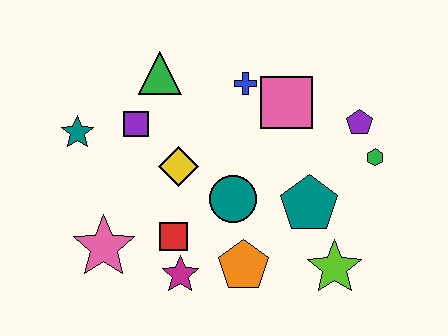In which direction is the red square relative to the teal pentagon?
The red square is to the left of the teal pentagon.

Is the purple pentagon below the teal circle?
No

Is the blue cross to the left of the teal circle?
No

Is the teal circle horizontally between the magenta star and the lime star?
Yes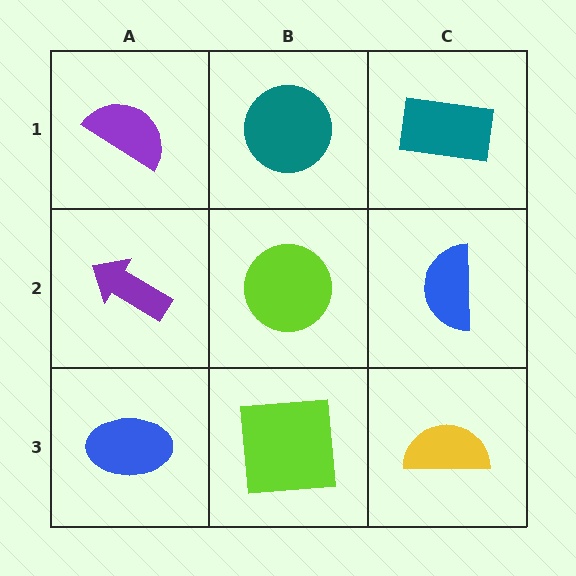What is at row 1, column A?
A purple semicircle.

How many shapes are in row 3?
3 shapes.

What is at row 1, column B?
A teal circle.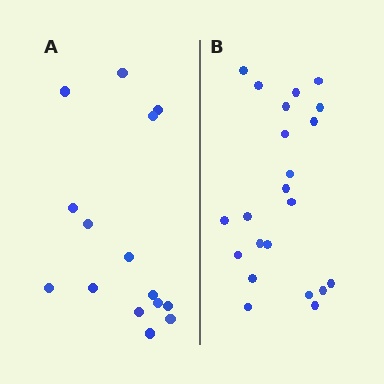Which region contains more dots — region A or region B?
Region B (the right region) has more dots.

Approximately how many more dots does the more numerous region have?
Region B has roughly 8 or so more dots than region A.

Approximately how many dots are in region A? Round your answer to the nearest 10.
About 20 dots. (The exact count is 15, which rounds to 20.)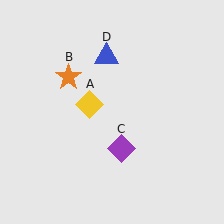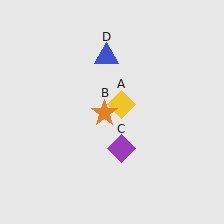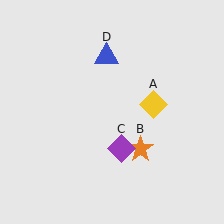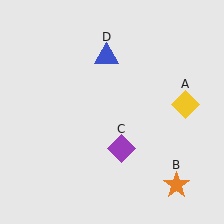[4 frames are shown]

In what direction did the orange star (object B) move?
The orange star (object B) moved down and to the right.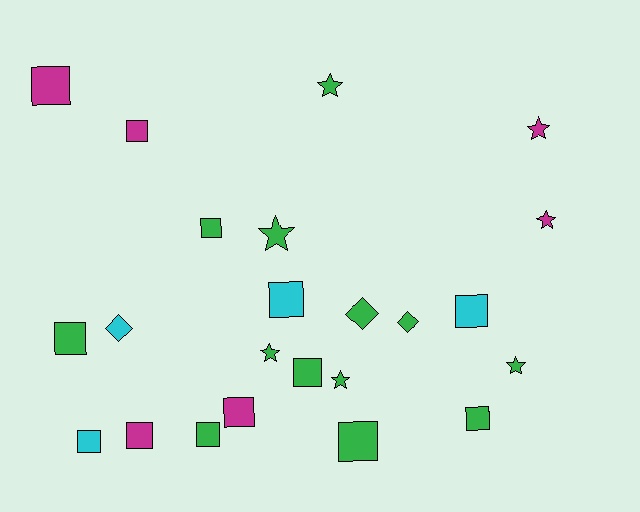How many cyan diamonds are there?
There is 1 cyan diamond.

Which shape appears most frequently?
Square, with 13 objects.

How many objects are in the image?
There are 23 objects.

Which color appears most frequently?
Green, with 13 objects.